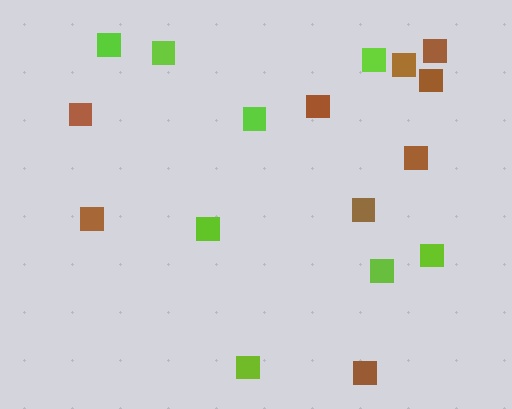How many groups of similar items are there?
There are 2 groups: one group of brown squares (9) and one group of lime squares (8).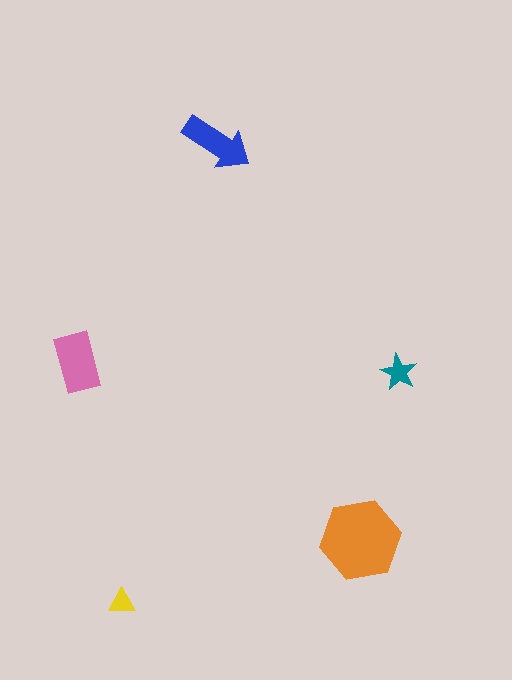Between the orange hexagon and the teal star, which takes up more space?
The orange hexagon.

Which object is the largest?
The orange hexagon.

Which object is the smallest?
The yellow triangle.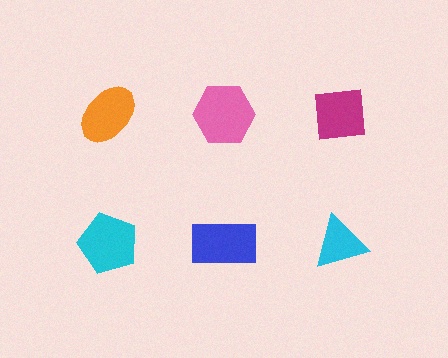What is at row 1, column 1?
An orange ellipse.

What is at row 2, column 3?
A cyan triangle.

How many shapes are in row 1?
3 shapes.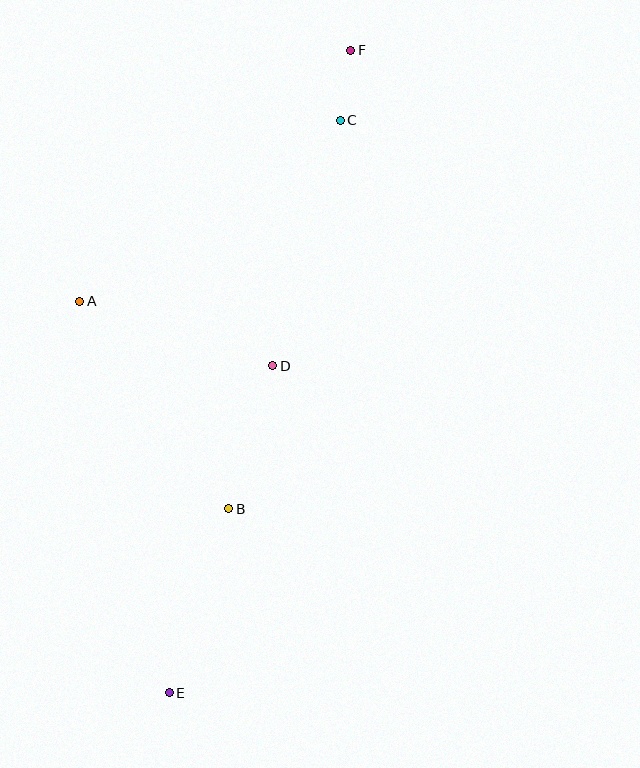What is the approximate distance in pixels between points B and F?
The distance between B and F is approximately 474 pixels.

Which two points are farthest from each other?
Points E and F are farthest from each other.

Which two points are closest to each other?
Points C and F are closest to each other.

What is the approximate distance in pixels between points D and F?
The distance between D and F is approximately 325 pixels.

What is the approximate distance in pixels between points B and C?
The distance between B and C is approximately 404 pixels.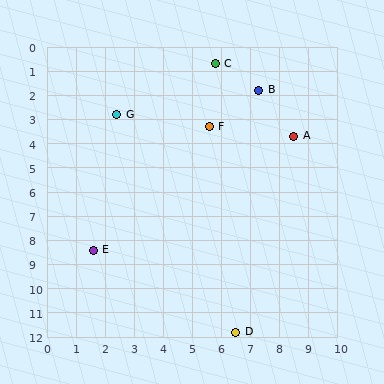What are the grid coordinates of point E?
Point E is at approximately (1.6, 8.4).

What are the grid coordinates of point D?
Point D is at approximately (6.5, 11.8).